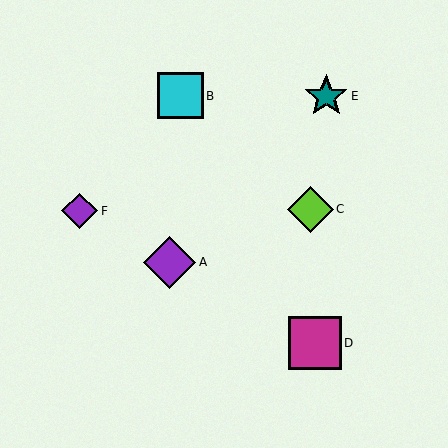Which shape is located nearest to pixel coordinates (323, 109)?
The teal star (labeled E) at (326, 96) is nearest to that location.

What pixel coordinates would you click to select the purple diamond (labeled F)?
Click at (80, 211) to select the purple diamond F.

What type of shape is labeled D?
Shape D is a magenta square.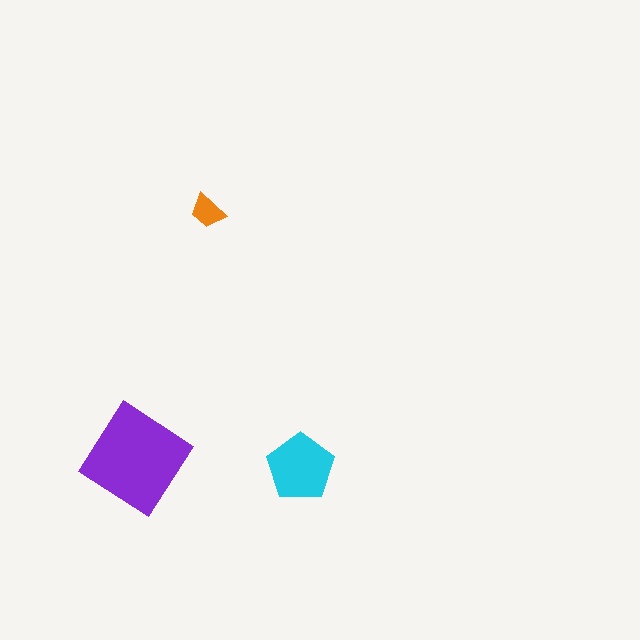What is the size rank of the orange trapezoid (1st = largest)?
3rd.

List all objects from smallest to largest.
The orange trapezoid, the cyan pentagon, the purple diamond.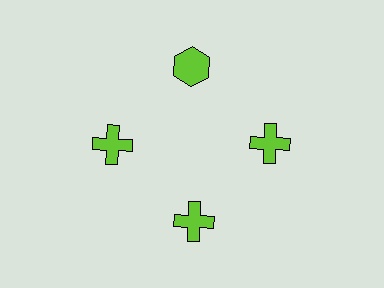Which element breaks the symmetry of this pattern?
The lime hexagon at roughly the 12 o'clock position breaks the symmetry. All other shapes are lime crosses.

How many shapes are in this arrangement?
There are 4 shapes arranged in a ring pattern.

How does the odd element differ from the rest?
It has a different shape: hexagon instead of cross.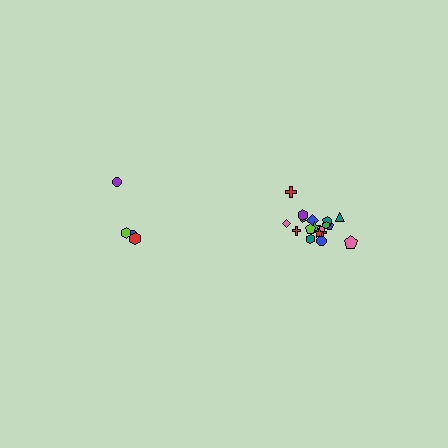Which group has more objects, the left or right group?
The right group.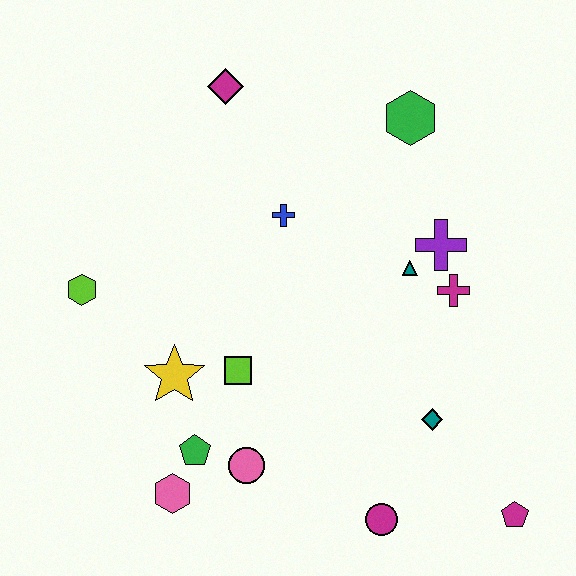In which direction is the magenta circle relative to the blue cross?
The magenta circle is below the blue cross.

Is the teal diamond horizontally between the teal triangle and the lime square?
No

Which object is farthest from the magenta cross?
The lime hexagon is farthest from the magenta cross.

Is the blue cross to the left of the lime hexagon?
No